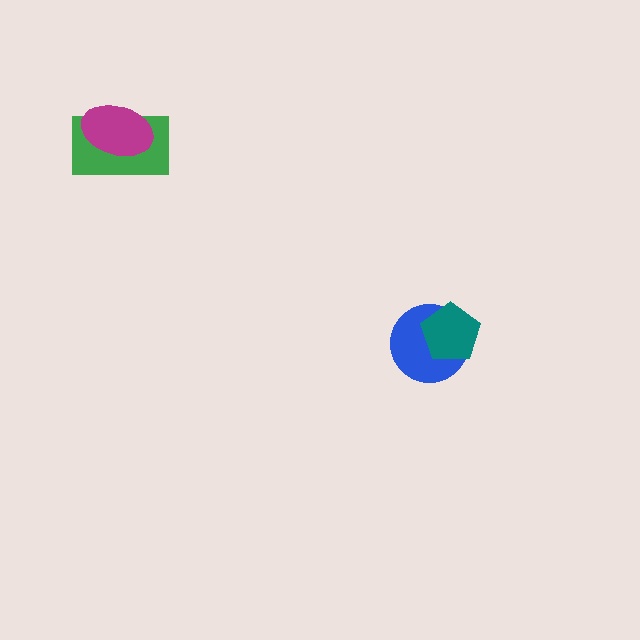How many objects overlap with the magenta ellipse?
1 object overlaps with the magenta ellipse.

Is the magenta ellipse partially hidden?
No, no other shape covers it.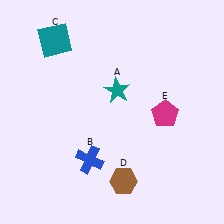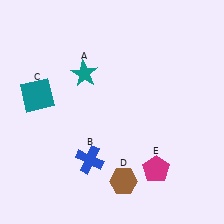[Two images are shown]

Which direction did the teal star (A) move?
The teal star (A) moved left.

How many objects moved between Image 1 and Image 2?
3 objects moved between the two images.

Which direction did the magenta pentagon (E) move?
The magenta pentagon (E) moved down.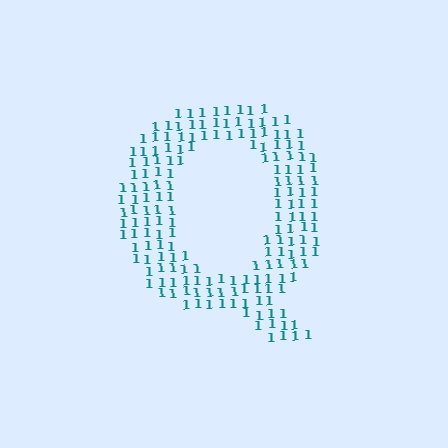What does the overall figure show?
The overall figure shows the letter Q.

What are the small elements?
The small elements are digit 1's.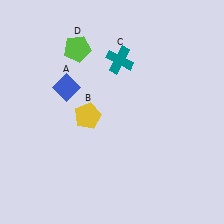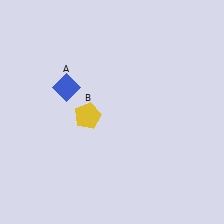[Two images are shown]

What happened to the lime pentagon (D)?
The lime pentagon (D) was removed in Image 2. It was in the top-left area of Image 1.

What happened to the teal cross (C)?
The teal cross (C) was removed in Image 2. It was in the top-right area of Image 1.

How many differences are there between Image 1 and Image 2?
There are 2 differences between the two images.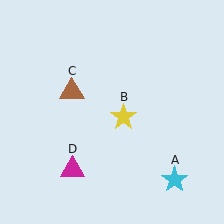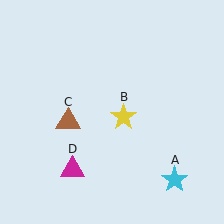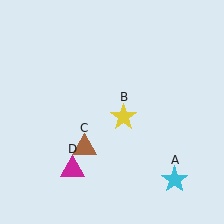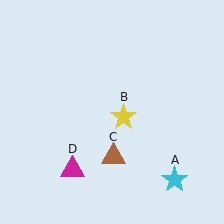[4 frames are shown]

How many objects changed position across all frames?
1 object changed position: brown triangle (object C).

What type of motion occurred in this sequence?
The brown triangle (object C) rotated counterclockwise around the center of the scene.